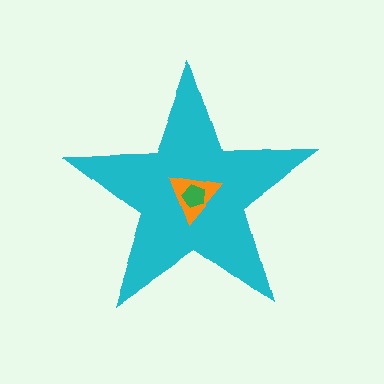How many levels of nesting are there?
3.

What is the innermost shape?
The green pentagon.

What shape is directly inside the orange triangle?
The green pentagon.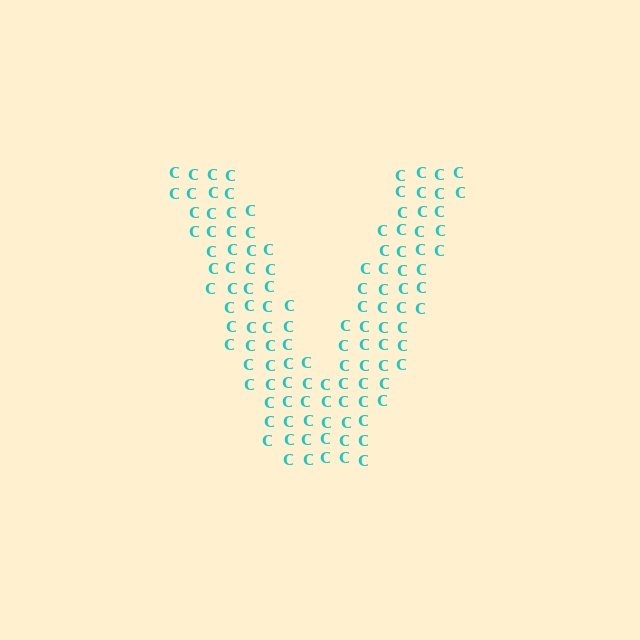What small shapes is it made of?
It is made of small letter C's.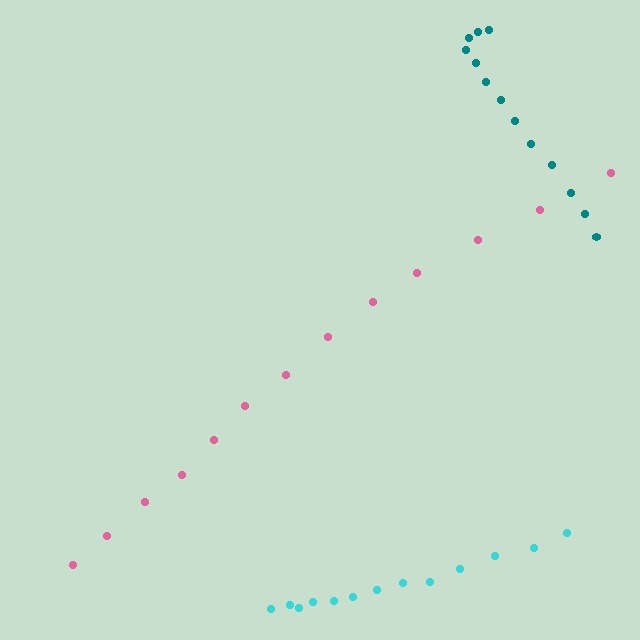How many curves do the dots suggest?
There are 3 distinct paths.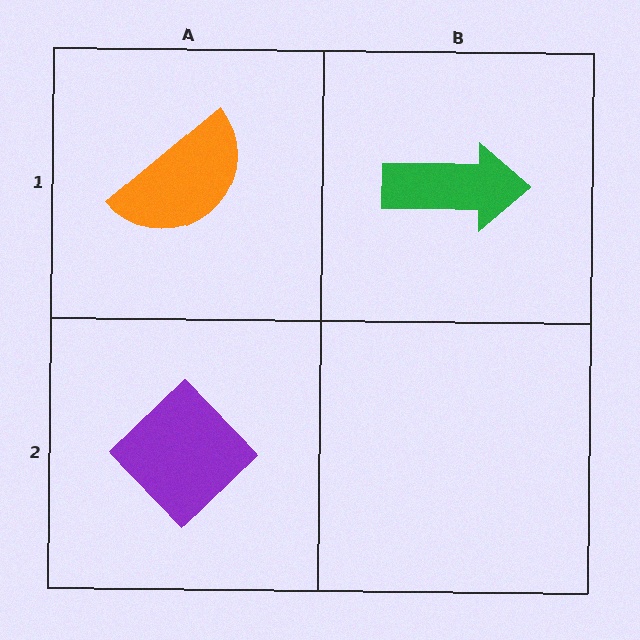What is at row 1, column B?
A green arrow.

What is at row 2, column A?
A purple diamond.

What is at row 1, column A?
An orange semicircle.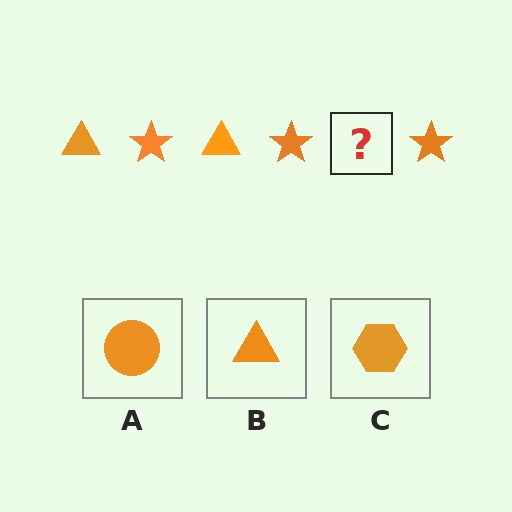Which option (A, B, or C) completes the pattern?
B.